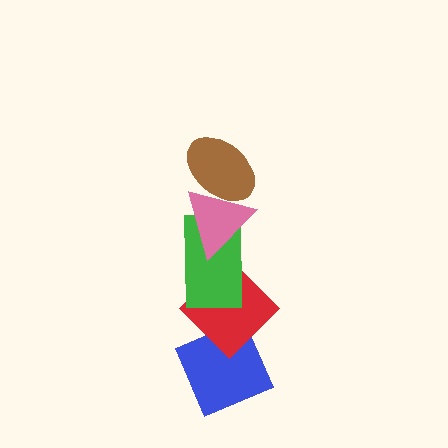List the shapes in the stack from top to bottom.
From top to bottom: the brown ellipse, the pink triangle, the green rectangle, the red diamond, the blue diamond.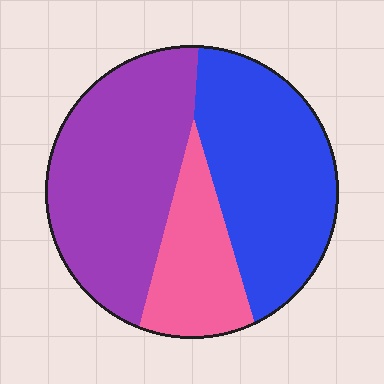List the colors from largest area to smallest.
From largest to smallest: purple, blue, pink.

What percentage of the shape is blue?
Blue covers 39% of the shape.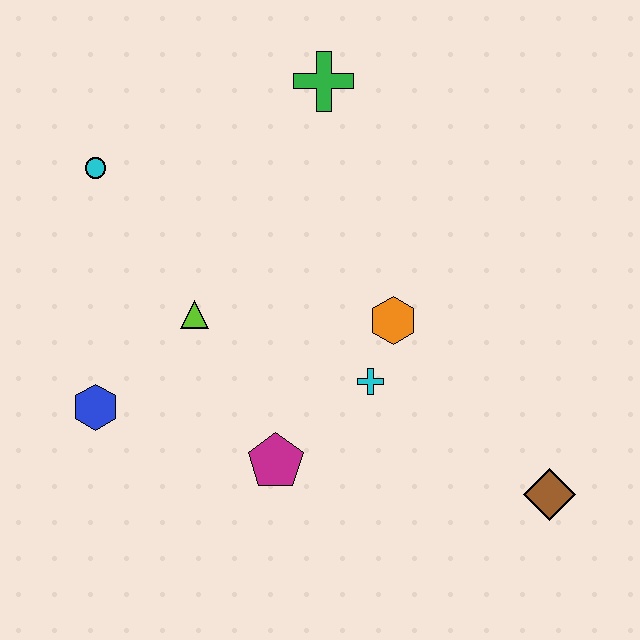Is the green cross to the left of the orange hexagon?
Yes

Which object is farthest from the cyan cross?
The cyan circle is farthest from the cyan cross.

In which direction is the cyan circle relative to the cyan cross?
The cyan circle is to the left of the cyan cross.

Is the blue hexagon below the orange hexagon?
Yes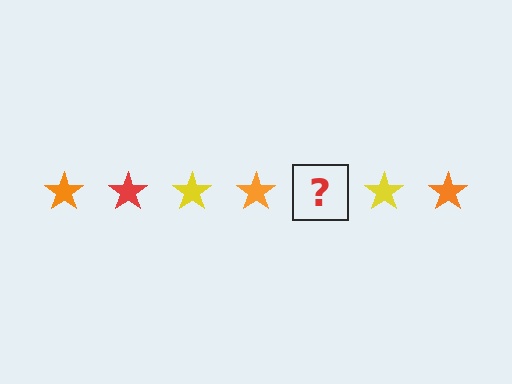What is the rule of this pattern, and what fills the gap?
The rule is that the pattern cycles through orange, red, yellow stars. The gap should be filled with a red star.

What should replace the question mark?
The question mark should be replaced with a red star.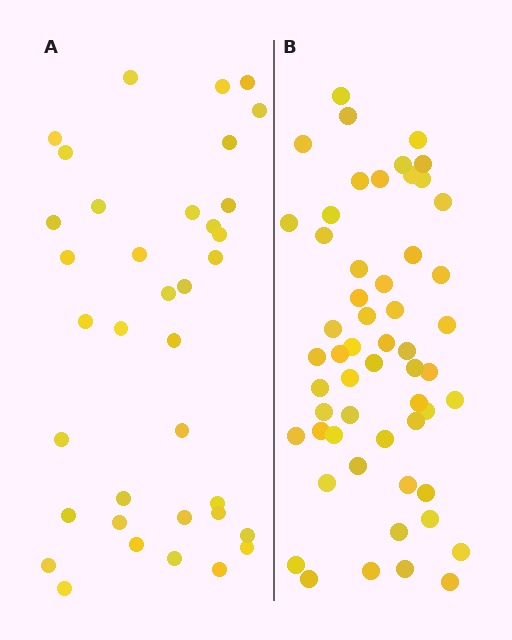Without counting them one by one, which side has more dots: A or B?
Region B (the right region) has more dots.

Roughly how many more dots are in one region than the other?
Region B has approximately 20 more dots than region A.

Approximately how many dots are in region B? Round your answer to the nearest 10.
About 60 dots. (The exact count is 55, which rounds to 60.)